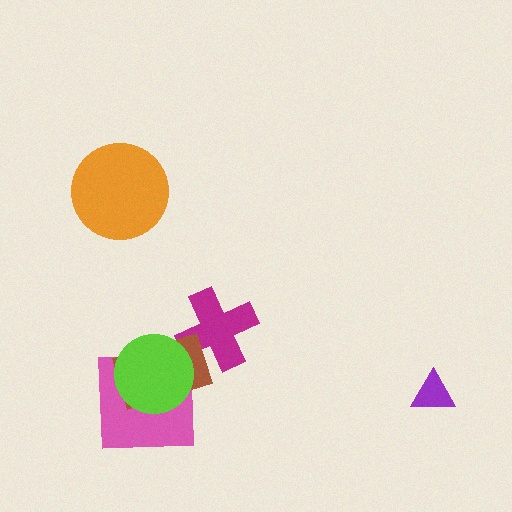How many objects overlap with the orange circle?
0 objects overlap with the orange circle.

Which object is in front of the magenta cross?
The brown rectangle is in front of the magenta cross.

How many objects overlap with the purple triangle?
0 objects overlap with the purple triangle.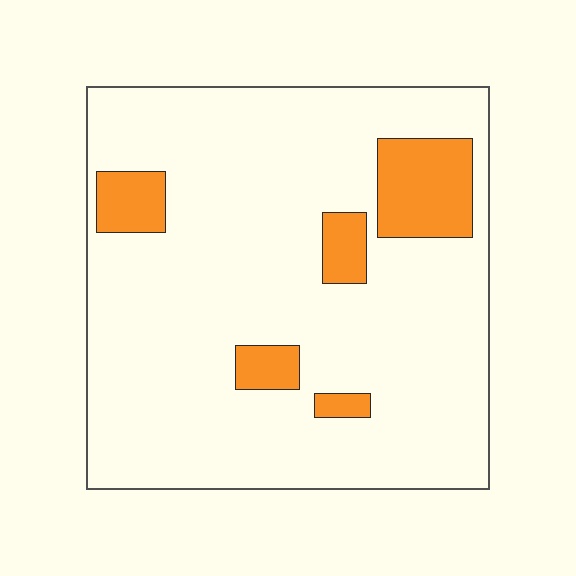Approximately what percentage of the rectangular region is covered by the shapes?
Approximately 15%.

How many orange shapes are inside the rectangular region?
5.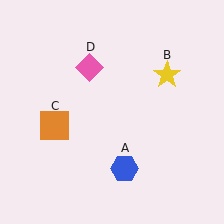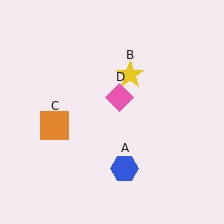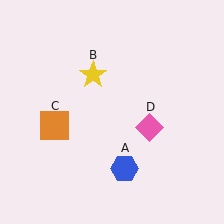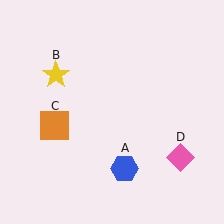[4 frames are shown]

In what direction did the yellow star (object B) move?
The yellow star (object B) moved left.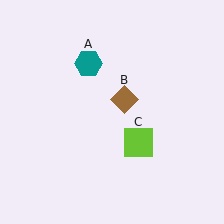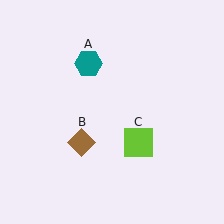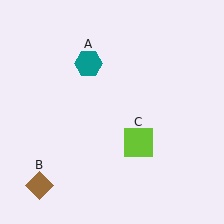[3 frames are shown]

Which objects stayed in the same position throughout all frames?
Teal hexagon (object A) and lime square (object C) remained stationary.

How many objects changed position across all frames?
1 object changed position: brown diamond (object B).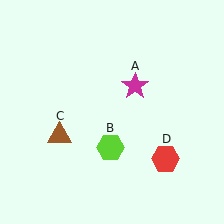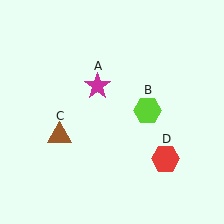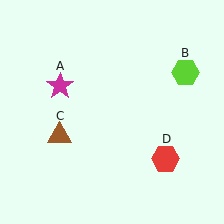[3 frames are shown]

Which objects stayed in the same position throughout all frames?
Brown triangle (object C) and red hexagon (object D) remained stationary.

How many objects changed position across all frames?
2 objects changed position: magenta star (object A), lime hexagon (object B).